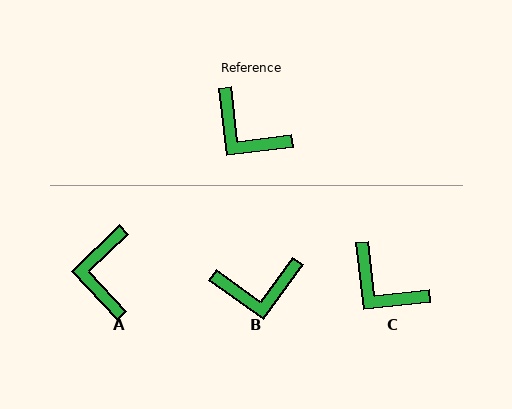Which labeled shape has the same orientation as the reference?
C.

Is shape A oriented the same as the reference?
No, it is off by about 53 degrees.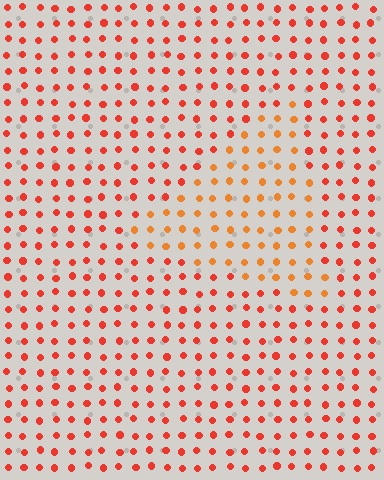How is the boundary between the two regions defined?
The boundary is defined purely by a slight shift in hue (about 24 degrees). Spacing, size, and orientation are identical on both sides.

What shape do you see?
I see a triangle.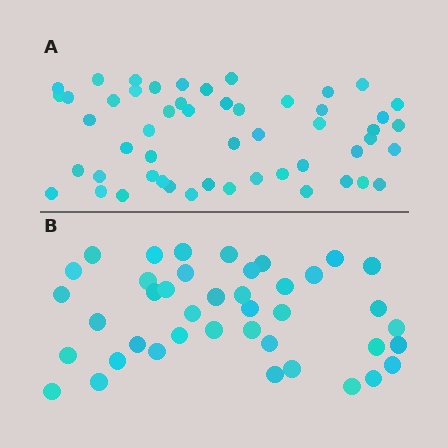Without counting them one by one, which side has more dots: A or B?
Region A (the top region) has more dots.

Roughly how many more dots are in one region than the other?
Region A has roughly 12 or so more dots than region B.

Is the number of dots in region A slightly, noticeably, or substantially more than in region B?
Region A has noticeably more, but not dramatically so. The ratio is roughly 1.3 to 1.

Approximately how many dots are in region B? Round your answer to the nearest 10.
About 40 dots. (The exact count is 41, which rounds to 40.)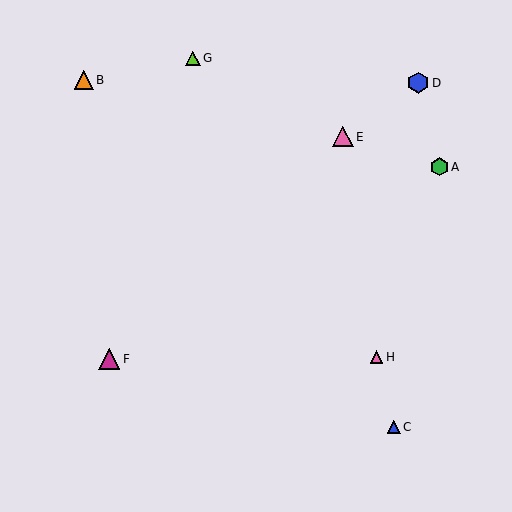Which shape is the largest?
The magenta triangle (labeled F) is the largest.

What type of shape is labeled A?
Shape A is a green hexagon.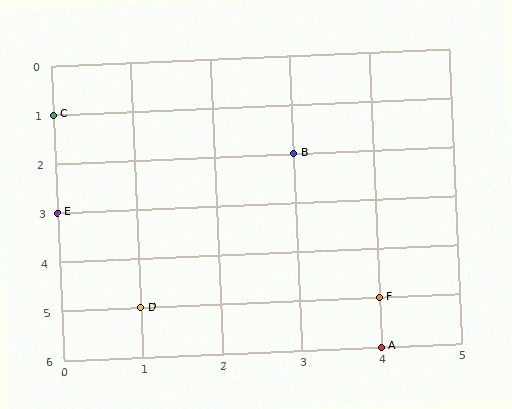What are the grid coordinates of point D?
Point D is at grid coordinates (1, 5).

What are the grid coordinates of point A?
Point A is at grid coordinates (4, 6).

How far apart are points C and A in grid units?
Points C and A are 4 columns and 5 rows apart (about 6.4 grid units diagonally).